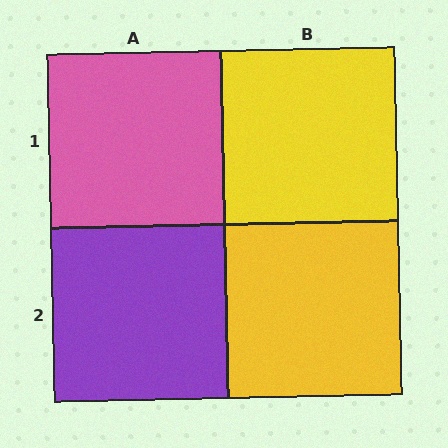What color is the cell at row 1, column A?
Pink.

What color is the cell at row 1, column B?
Yellow.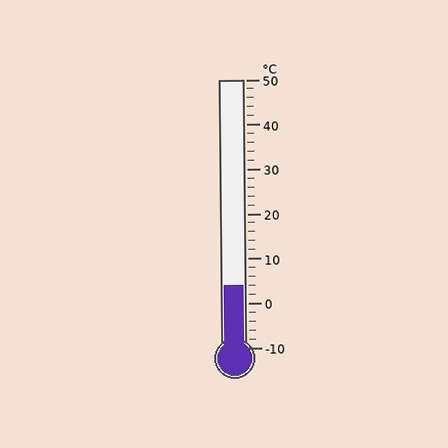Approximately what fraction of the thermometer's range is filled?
The thermometer is filled to approximately 25% of its range.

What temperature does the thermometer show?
The thermometer shows approximately 4°C.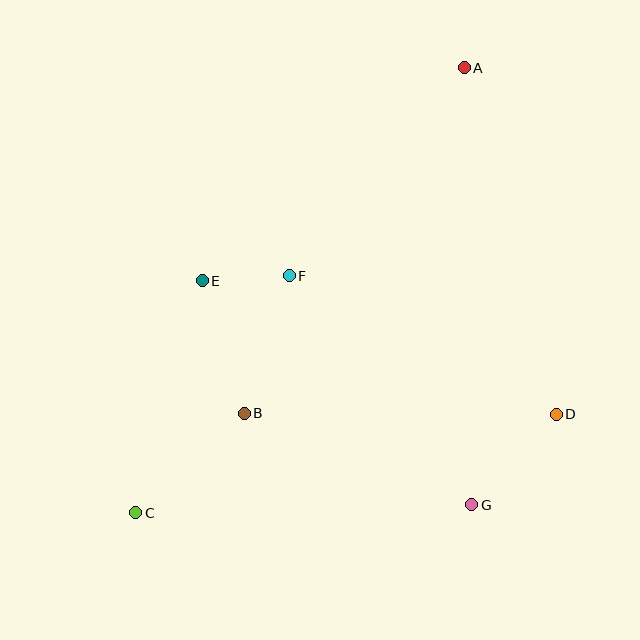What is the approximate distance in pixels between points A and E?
The distance between A and E is approximately 338 pixels.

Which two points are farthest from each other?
Points A and C are farthest from each other.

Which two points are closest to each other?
Points E and F are closest to each other.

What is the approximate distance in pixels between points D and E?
The distance between D and E is approximately 378 pixels.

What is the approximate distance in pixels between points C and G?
The distance between C and G is approximately 336 pixels.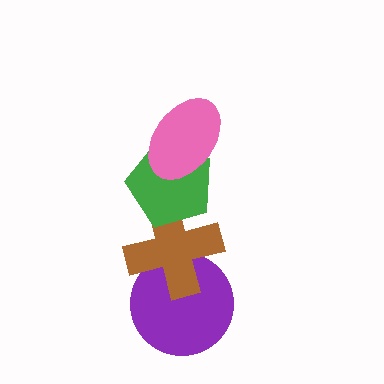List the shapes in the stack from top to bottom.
From top to bottom: the pink ellipse, the green pentagon, the brown cross, the purple circle.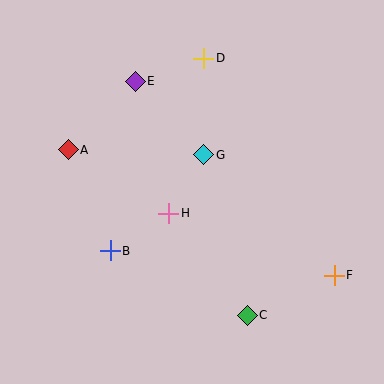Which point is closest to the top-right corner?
Point D is closest to the top-right corner.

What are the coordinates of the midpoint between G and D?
The midpoint between G and D is at (204, 106).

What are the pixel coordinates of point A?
Point A is at (68, 150).